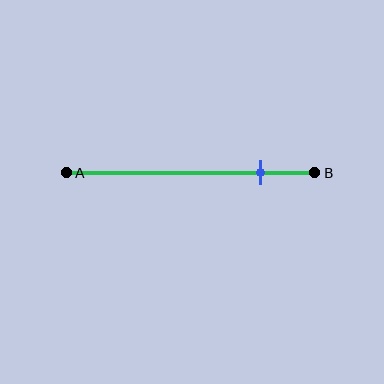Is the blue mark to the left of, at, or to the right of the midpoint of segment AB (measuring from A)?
The blue mark is to the right of the midpoint of segment AB.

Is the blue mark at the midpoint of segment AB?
No, the mark is at about 80% from A, not at the 50% midpoint.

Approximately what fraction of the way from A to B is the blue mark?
The blue mark is approximately 80% of the way from A to B.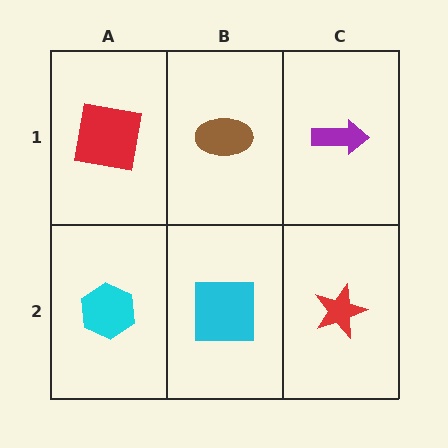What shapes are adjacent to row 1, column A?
A cyan hexagon (row 2, column A), a brown ellipse (row 1, column B).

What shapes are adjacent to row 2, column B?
A brown ellipse (row 1, column B), a cyan hexagon (row 2, column A), a red star (row 2, column C).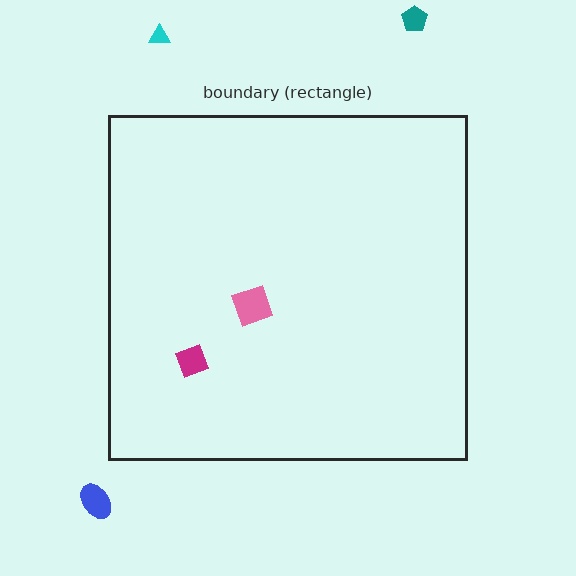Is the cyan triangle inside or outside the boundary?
Outside.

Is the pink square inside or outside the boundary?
Inside.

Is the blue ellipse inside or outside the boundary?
Outside.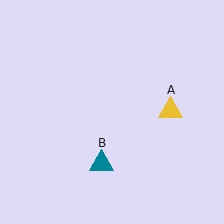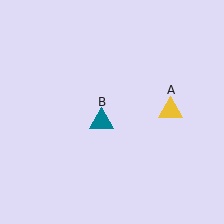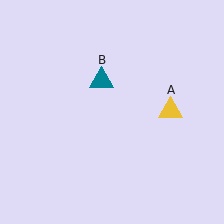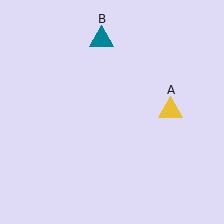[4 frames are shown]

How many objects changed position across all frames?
1 object changed position: teal triangle (object B).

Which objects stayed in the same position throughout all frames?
Yellow triangle (object A) remained stationary.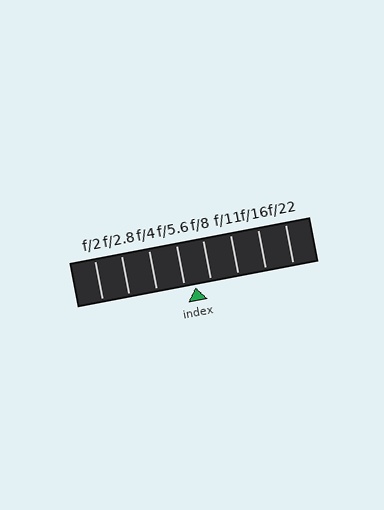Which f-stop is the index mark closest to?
The index mark is closest to f/5.6.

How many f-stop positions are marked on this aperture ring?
There are 8 f-stop positions marked.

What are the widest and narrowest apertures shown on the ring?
The widest aperture shown is f/2 and the narrowest is f/22.